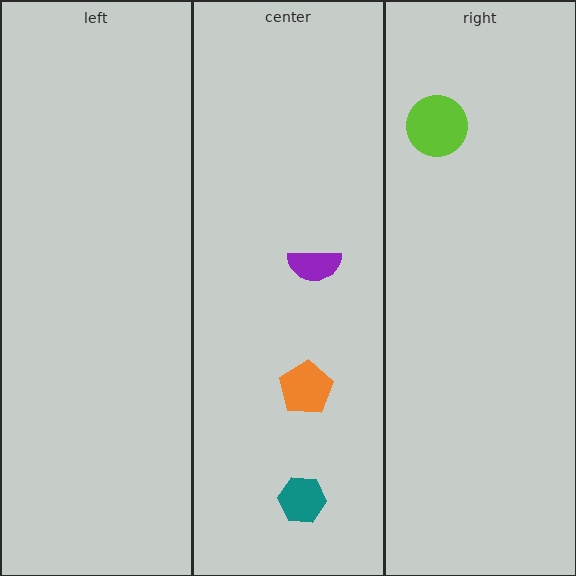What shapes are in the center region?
The purple semicircle, the orange pentagon, the teal hexagon.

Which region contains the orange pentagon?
The center region.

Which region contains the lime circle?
The right region.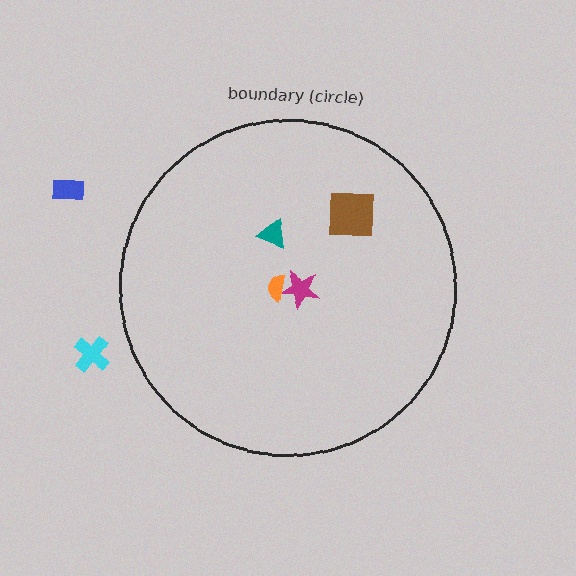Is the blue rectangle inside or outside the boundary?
Outside.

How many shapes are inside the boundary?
4 inside, 2 outside.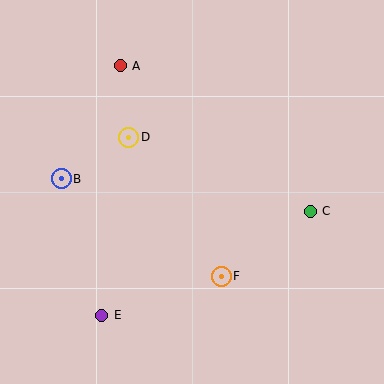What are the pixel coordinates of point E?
Point E is at (102, 315).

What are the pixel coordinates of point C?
Point C is at (310, 211).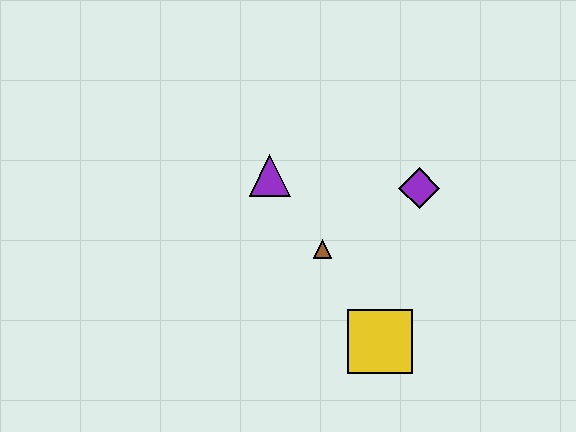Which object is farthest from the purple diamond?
The yellow square is farthest from the purple diamond.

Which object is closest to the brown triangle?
The purple triangle is closest to the brown triangle.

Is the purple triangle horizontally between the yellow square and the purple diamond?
No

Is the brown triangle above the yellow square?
Yes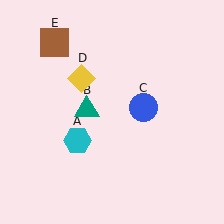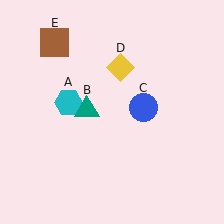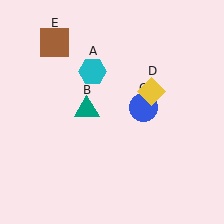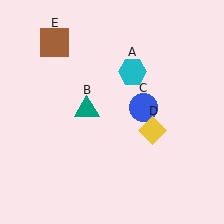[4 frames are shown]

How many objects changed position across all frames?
2 objects changed position: cyan hexagon (object A), yellow diamond (object D).